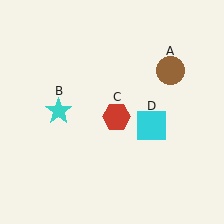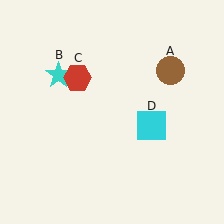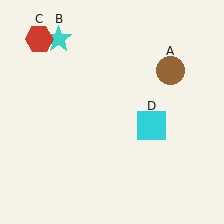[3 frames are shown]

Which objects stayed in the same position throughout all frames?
Brown circle (object A) and cyan square (object D) remained stationary.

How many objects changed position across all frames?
2 objects changed position: cyan star (object B), red hexagon (object C).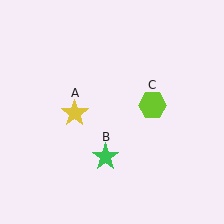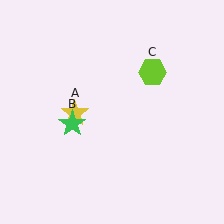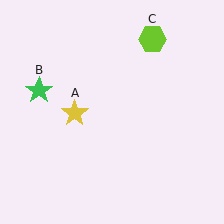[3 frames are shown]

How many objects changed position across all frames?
2 objects changed position: green star (object B), lime hexagon (object C).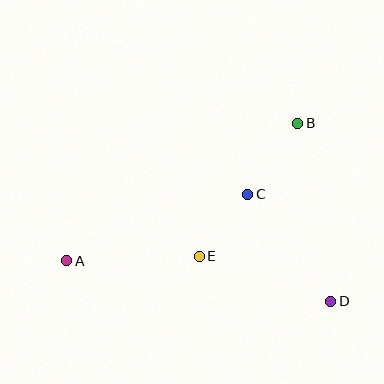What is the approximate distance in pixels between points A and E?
The distance between A and E is approximately 133 pixels.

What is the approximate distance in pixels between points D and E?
The distance between D and E is approximately 139 pixels.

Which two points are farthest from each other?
Points A and B are farthest from each other.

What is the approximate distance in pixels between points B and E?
The distance between B and E is approximately 165 pixels.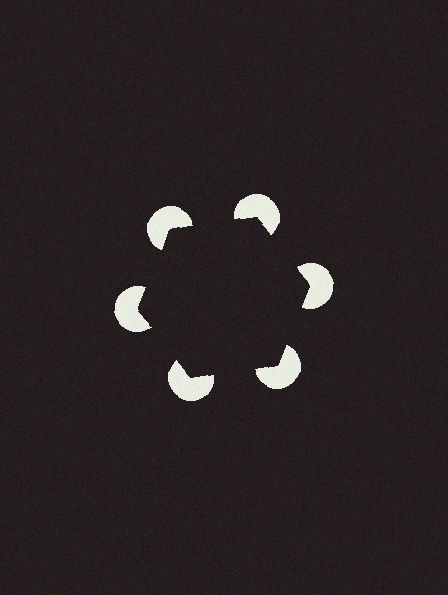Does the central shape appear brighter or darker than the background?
It typically appears slightly darker than the background, even though no actual brightness change is drawn.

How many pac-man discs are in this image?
There are 6 — one at each vertex of the illusory hexagon.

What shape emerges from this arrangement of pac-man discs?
An illusory hexagon — its edges are inferred from the aligned wedge cuts in the pac-man discs, not physically drawn.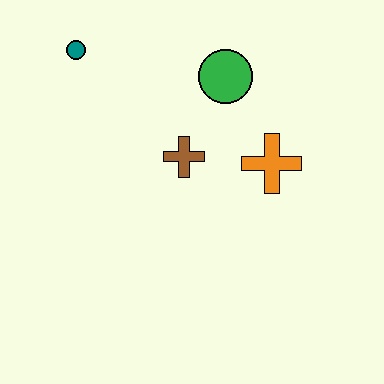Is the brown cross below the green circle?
Yes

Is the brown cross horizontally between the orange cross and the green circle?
No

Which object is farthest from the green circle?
The teal circle is farthest from the green circle.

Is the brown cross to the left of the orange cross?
Yes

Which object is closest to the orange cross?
The brown cross is closest to the orange cross.